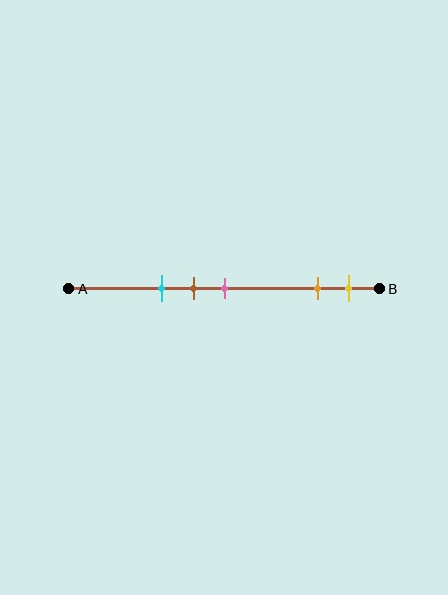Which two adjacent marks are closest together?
The brown and pink marks are the closest adjacent pair.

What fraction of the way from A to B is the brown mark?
The brown mark is approximately 40% (0.4) of the way from A to B.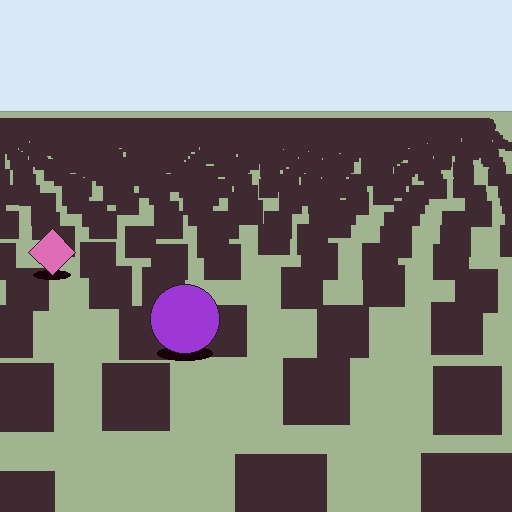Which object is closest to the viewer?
The purple circle is closest. The texture marks near it are larger and more spread out.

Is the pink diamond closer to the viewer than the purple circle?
No. The purple circle is closer — you can tell from the texture gradient: the ground texture is coarser near it.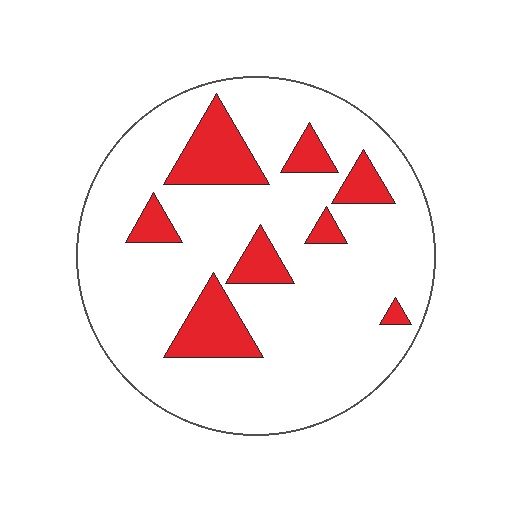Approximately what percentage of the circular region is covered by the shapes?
Approximately 15%.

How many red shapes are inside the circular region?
8.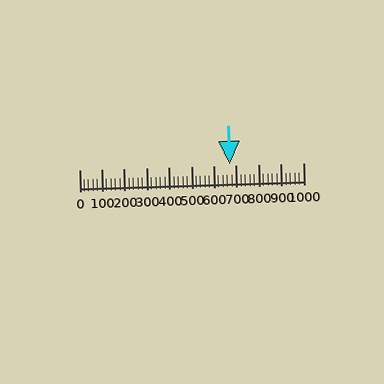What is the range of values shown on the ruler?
The ruler shows values from 0 to 1000.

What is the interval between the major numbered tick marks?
The major tick marks are spaced 100 units apart.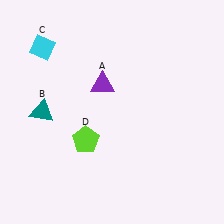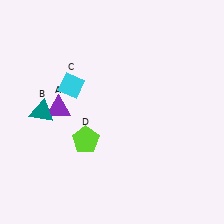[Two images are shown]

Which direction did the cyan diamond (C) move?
The cyan diamond (C) moved down.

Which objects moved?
The objects that moved are: the purple triangle (A), the cyan diamond (C).